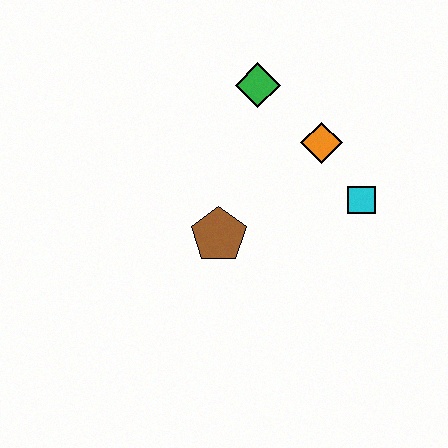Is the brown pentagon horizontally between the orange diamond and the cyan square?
No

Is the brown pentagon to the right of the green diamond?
No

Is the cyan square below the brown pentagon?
No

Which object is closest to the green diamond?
The orange diamond is closest to the green diamond.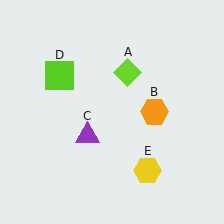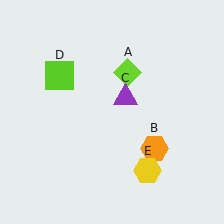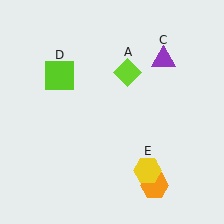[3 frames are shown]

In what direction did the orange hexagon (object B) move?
The orange hexagon (object B) moved down.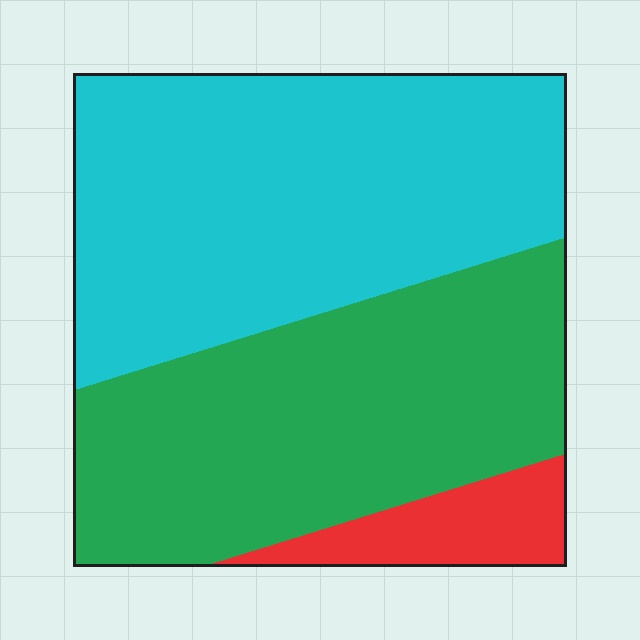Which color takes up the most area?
Cyan, at roughly 50%.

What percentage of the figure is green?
Green takes up between a third and a half of the figure.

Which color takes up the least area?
Red, at roughly 10%.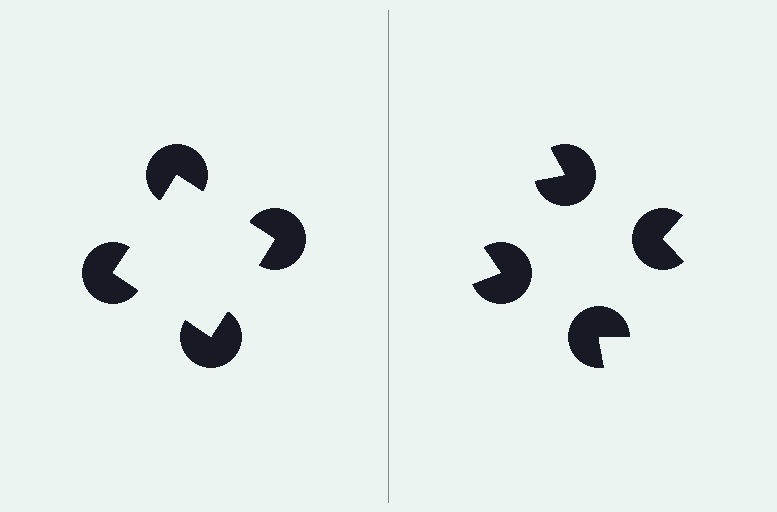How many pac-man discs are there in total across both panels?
8 — 4 on each side.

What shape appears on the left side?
An illusory square.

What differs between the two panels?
The pac-man discs are positioned identically on both sides; only the wedge orientations differ. On the left they align to a square; on the right they are misaligned.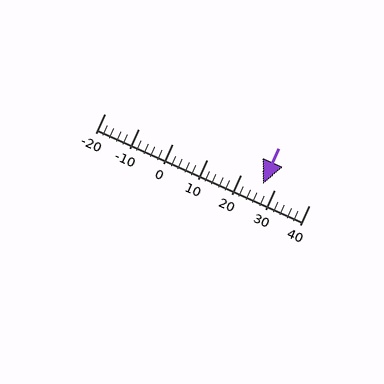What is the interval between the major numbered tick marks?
The major tick marks are spaced 10 units apart.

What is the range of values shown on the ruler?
The ruler shows values from -20 to 40.